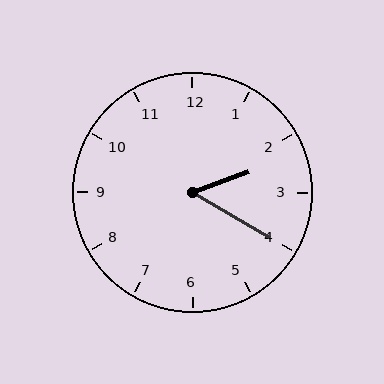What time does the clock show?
2:20.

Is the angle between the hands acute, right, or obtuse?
It is acute.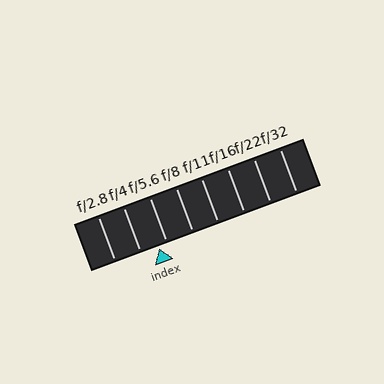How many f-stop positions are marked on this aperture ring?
There are 8 f-stop positions marked.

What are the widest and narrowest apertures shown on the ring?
The widest aperture shown is f/2.8 and the narrowest is f/32.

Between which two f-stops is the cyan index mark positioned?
The index mark is between f/4 and f/5.6.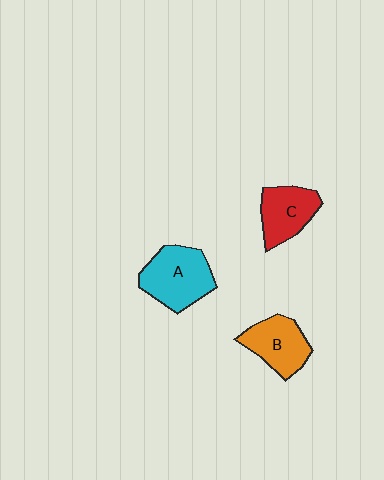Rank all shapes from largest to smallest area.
From largest to smallest: A (cyan), B (orange), C (red).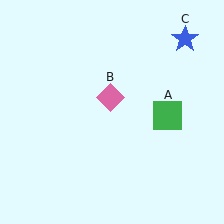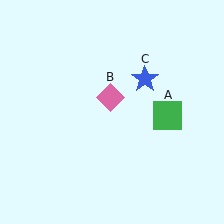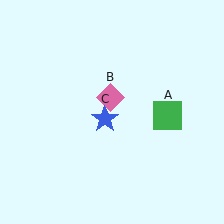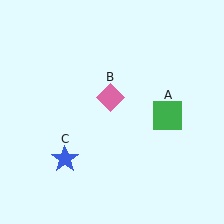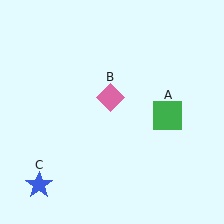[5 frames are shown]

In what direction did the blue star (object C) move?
The blue star (object C) moved down and to the left.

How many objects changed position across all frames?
1 object changed position: blue star (object C).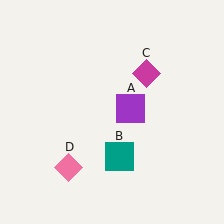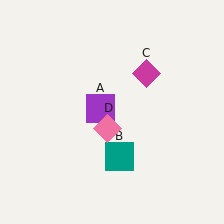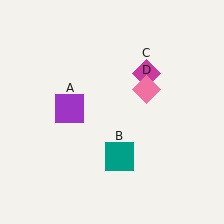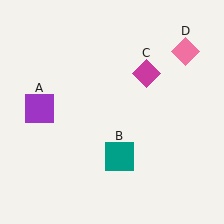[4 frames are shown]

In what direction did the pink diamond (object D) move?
The pink diamond (object D) moved up and to the right.